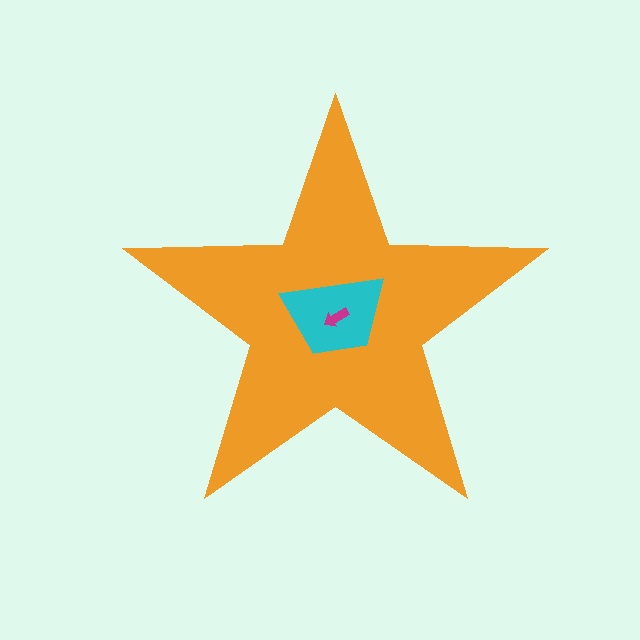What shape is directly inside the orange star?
The cyan trapezoid.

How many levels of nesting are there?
3.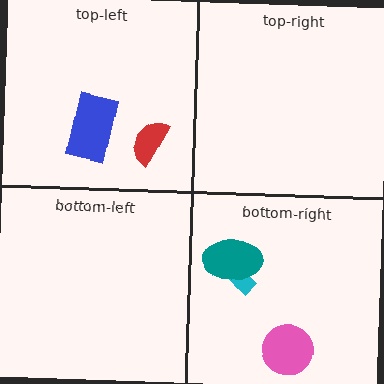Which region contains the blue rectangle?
The top-left region.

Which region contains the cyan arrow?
The bottom-right region.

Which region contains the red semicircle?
The top-left region.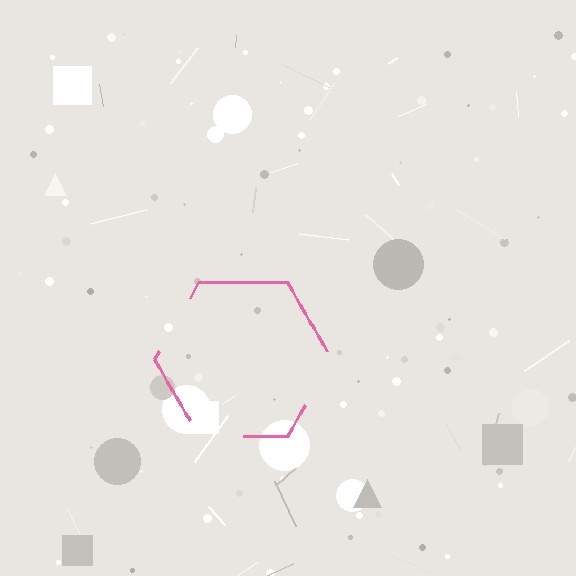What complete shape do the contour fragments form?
The contour fragments form a hexagon.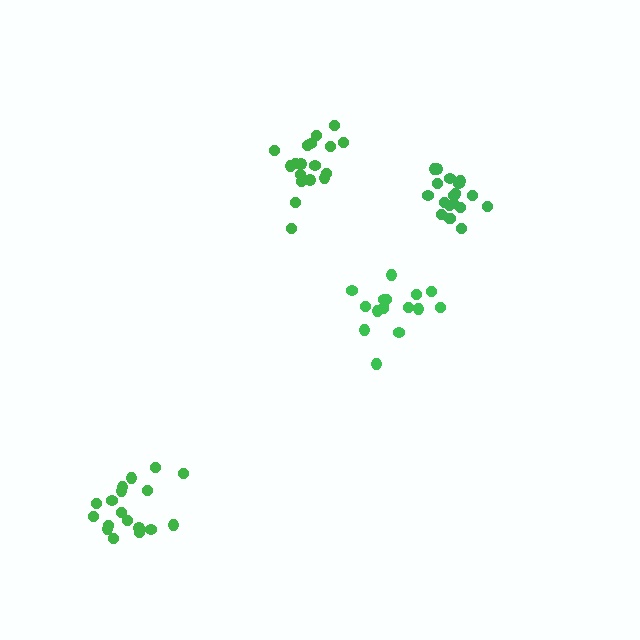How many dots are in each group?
Group 1: 18 dots, Group 2: 19 dots, Group 3: 16 dots, Group 4: 18 dots (71 total).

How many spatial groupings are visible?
There are 4 spatial groupings.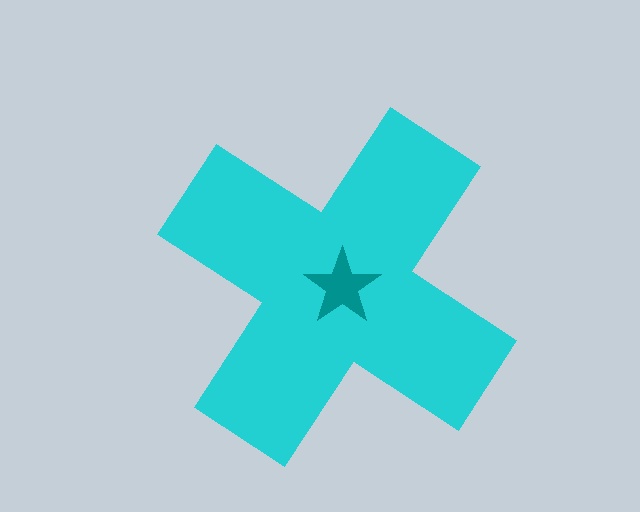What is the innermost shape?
The teal star.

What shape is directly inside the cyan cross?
The teal star.